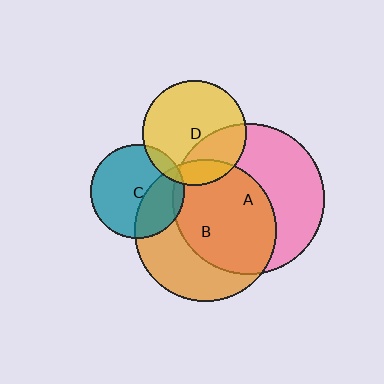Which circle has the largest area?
Circle A (pink).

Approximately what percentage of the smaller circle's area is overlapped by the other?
Approximately 30%.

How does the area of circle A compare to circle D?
Approximately 2.1 times.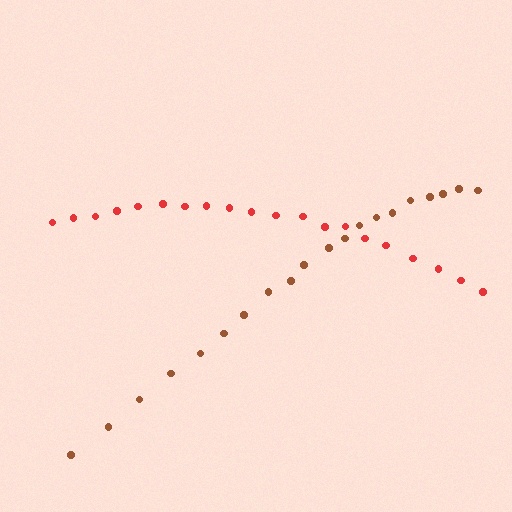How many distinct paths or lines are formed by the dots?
There are 2 distinct paths.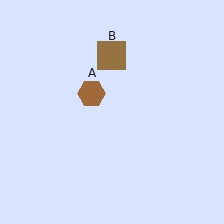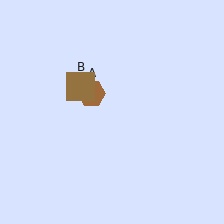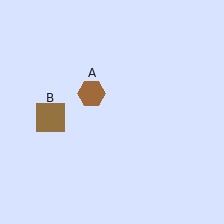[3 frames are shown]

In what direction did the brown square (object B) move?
The brown square (object B) moved down and to the left.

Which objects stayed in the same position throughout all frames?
Brown hexagon (object A) remained stationary.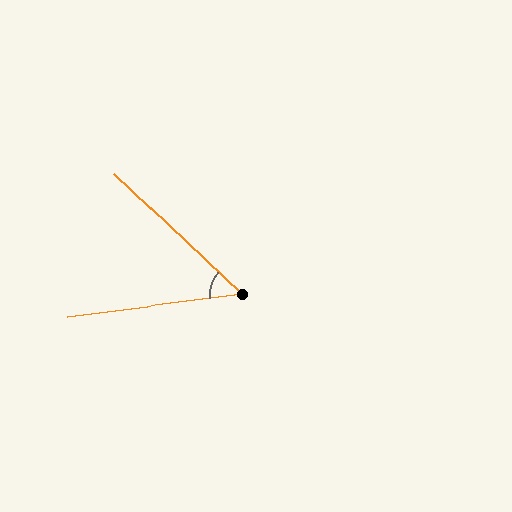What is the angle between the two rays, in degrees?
Approximately 50 degrees.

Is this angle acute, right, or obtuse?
It is acute.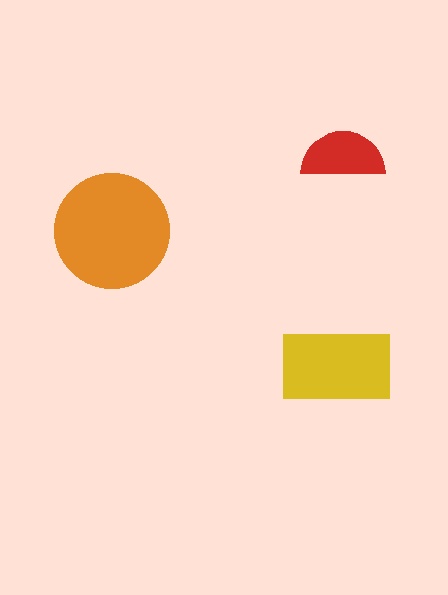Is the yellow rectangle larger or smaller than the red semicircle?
Larger.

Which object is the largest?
The orange circle.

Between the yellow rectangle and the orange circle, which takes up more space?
The orange circle.